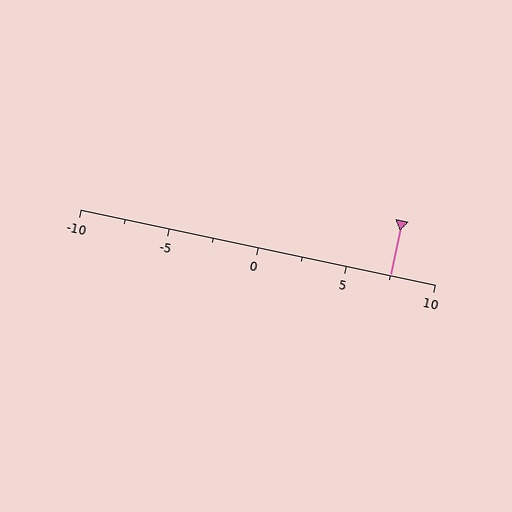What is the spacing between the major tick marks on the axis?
The major ticks are spaced 5 apart.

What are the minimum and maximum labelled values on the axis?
The axis runs from -10 to 10.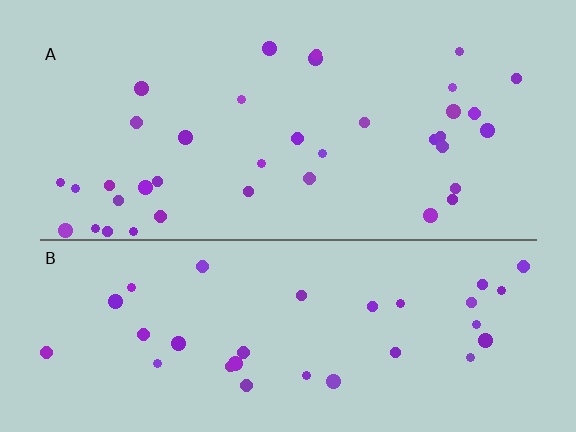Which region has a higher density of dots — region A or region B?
A (the top).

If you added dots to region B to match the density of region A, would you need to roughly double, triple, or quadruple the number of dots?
Approximately double.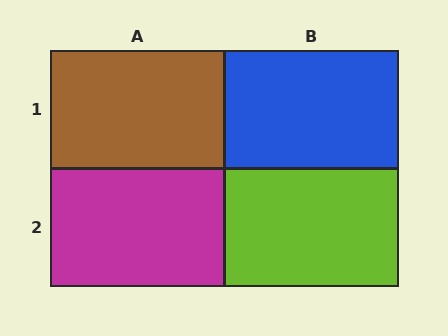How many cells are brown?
1 cell is brown.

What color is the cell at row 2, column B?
Lime.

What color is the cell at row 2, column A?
Magenta.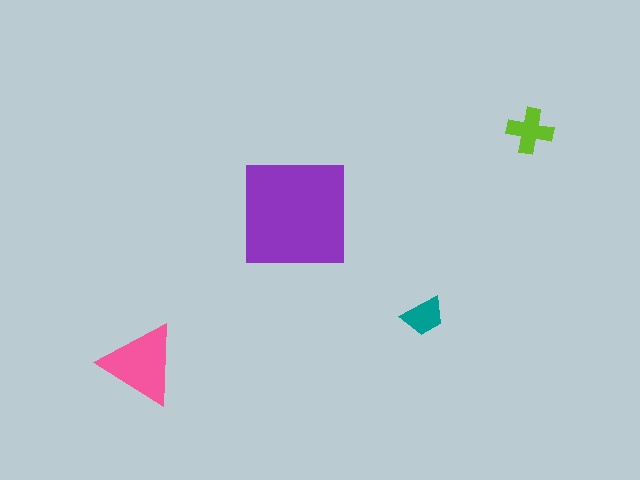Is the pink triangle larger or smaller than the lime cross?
Larger.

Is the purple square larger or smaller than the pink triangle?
Larger.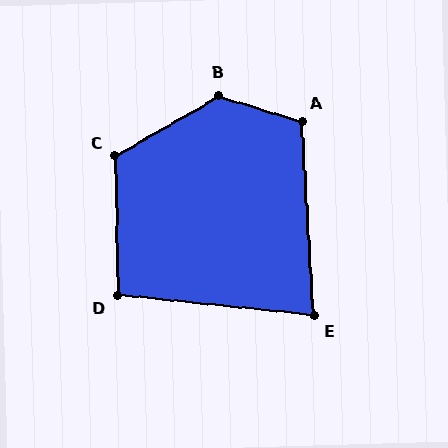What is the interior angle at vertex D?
Approximately 97 degrees (obtuse).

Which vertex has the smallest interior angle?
E, at approximately 81 degrees.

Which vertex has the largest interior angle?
B, at approximately 132 degrees.